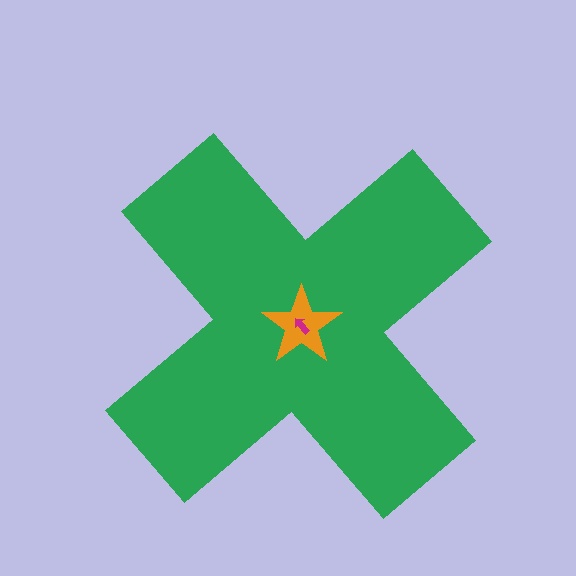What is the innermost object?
The magenta arrow.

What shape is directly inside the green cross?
The orange star.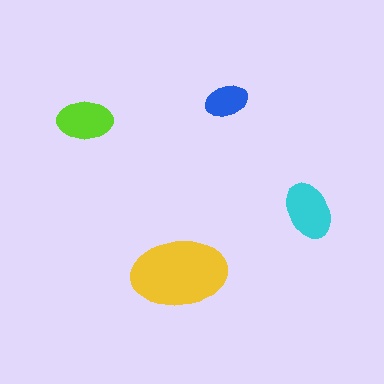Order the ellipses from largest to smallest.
the yellow one, the cyan one, the lime one, the blue one.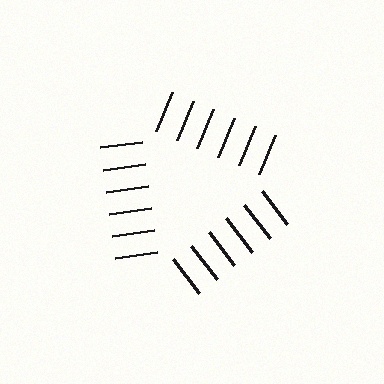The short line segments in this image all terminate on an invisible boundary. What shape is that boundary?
An illusory triangle — the line segments terminate on its edges but no continuous stroke is drawn.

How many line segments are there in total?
18 — 6 along each of the 3 edges.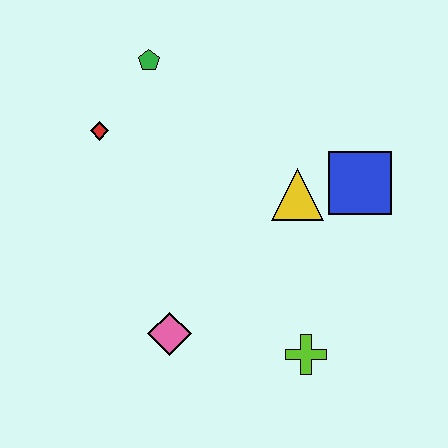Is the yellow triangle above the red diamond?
No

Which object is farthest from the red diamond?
The lime cross is farthest from the red diamond.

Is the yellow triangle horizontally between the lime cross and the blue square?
No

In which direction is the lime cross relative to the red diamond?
The lime cross is below the red diamond.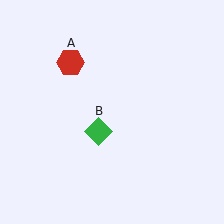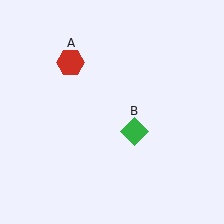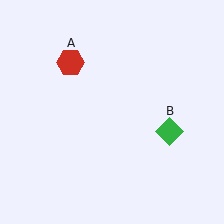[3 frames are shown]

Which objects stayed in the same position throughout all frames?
Red hexagon (object A) remained stationary.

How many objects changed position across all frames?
1 object changed position: green diamond (object B).